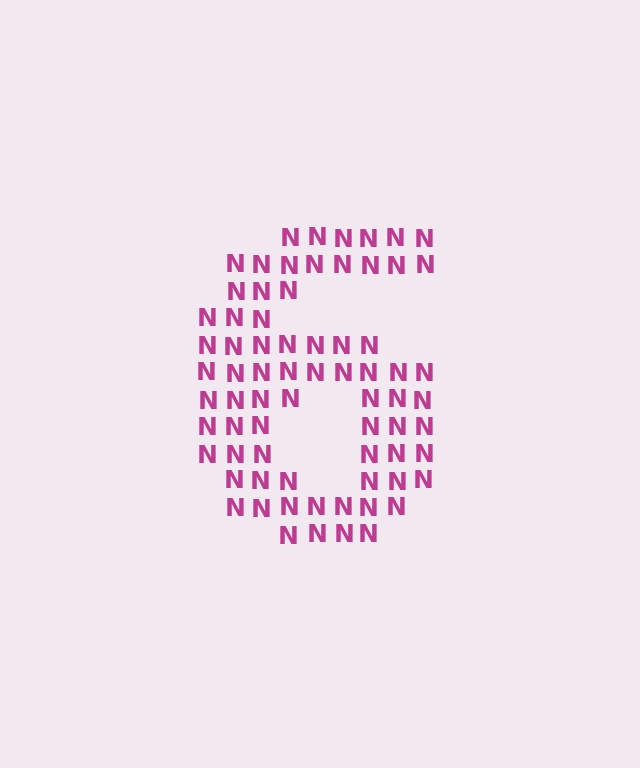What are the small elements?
The small elements are letter N's.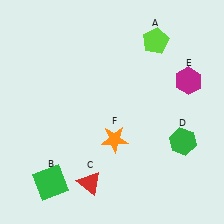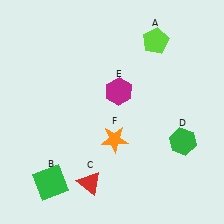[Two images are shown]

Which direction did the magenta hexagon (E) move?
The magenta hexagon (E) moved left.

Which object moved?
The magenta hexagon (E) moved left.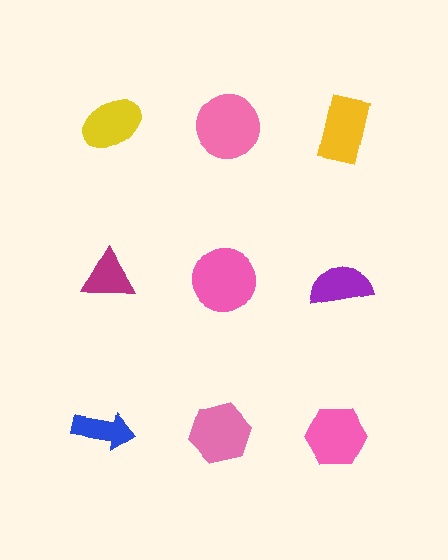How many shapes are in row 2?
3 shapes.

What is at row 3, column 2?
A pink hexagon.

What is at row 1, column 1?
A yellow ellipse.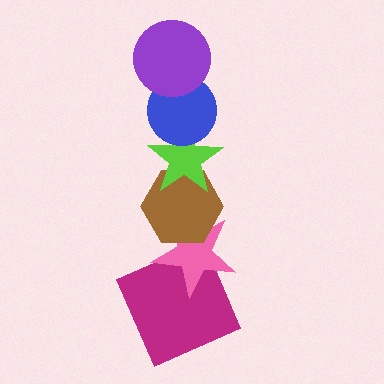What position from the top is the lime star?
The lime star is 3rd from the top.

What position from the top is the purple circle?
The purple circle is 1st from the top.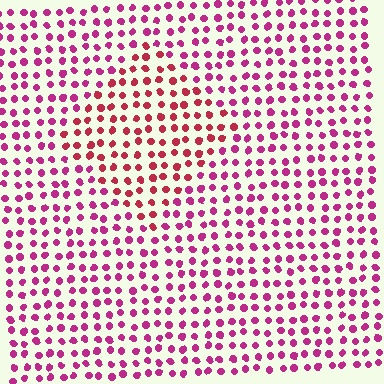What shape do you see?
I see a diamond.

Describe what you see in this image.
The image is filled with small magenta elements in a uniform arrangement. A diamond-shaped region is visible where the elements are tinted to a slightly different hue, forming a subtle color boundary.